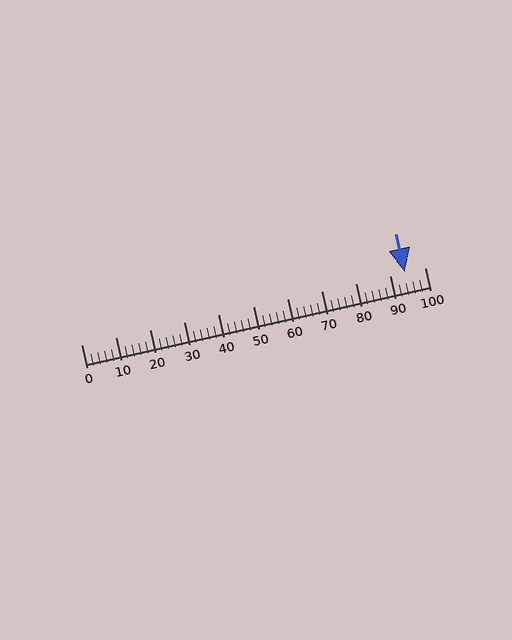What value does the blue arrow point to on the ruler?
The blue arrow points to approximately 94.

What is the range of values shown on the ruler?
The ruler shows values from 0 to 100.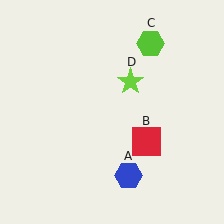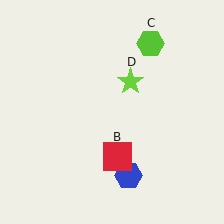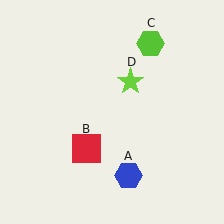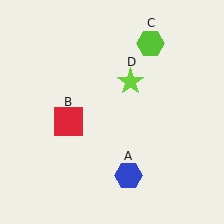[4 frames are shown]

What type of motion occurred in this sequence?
The red square (object B) rotated clockwise around the center of the scene.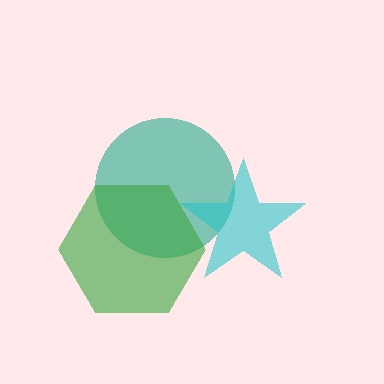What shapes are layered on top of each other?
The layered shapes are: a teal circle, a green hexagon, a cyan star.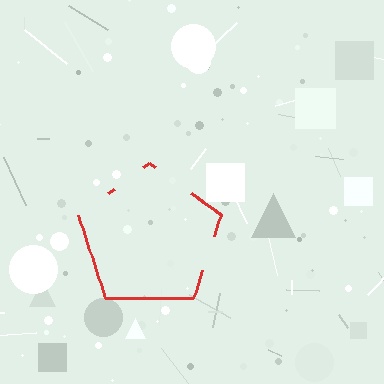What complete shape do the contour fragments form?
The contour fragments form a pentagon.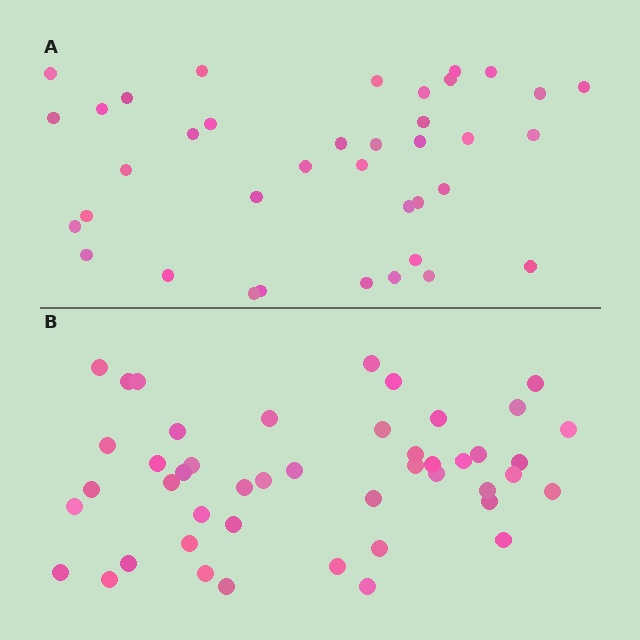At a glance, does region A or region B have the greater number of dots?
Region B (the bottom region) has more dots.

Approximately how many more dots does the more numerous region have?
Region B has roughly 8 or so more dots than region A.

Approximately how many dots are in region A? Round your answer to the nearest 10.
About 40 dots. (The exact count is 38, which rounds to 40.)